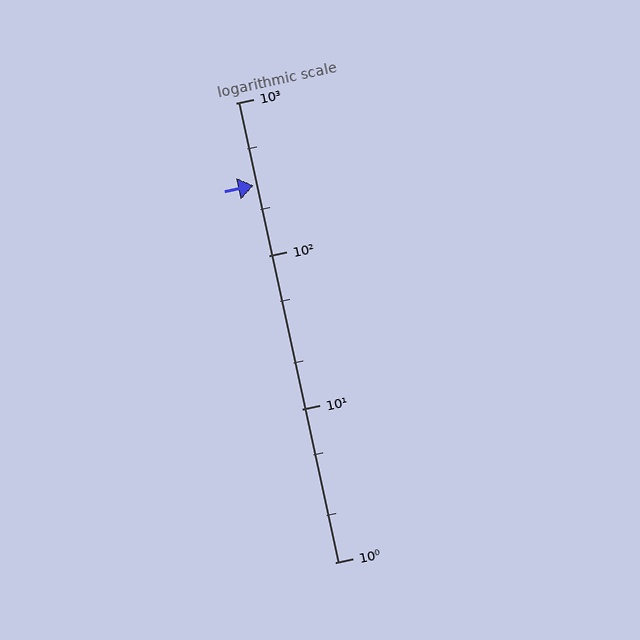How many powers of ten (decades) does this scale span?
The scale spans 3 decades, from 1 to 1000.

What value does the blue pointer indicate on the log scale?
The pointer indicates approximately 290.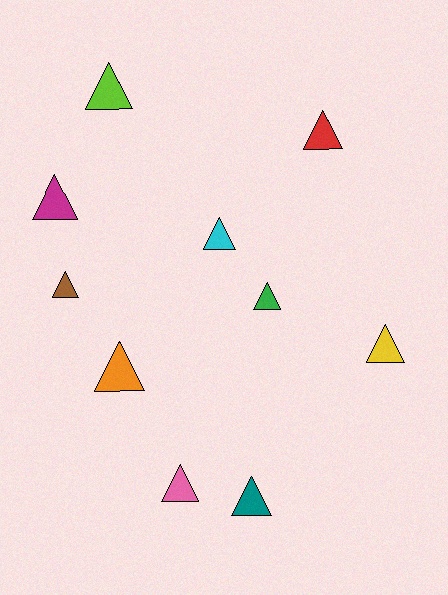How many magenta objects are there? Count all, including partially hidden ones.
There is 1 magenta object.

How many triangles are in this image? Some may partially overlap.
There are 10 triangles.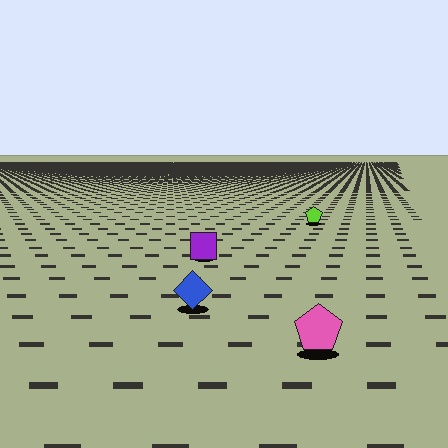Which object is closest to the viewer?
The pink pentagon is closest. The texture marks near it are larger and more spread out.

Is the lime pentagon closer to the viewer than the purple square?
No. The purple square is closer — you can tell from the texture gradient: the ground texture is coarser near it.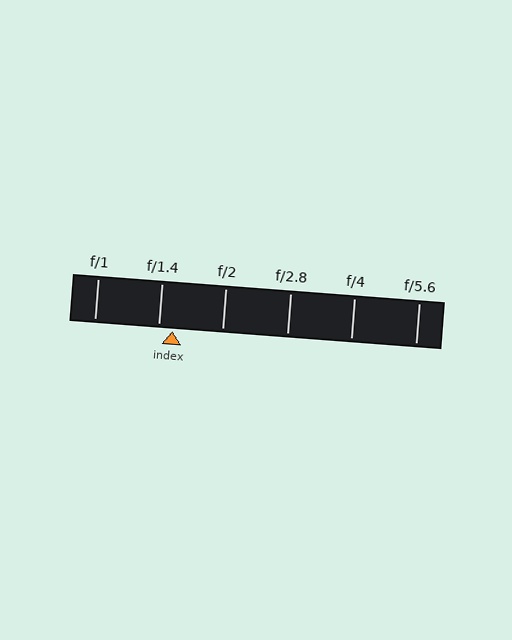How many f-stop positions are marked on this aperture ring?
There are 6 f-stop positions marked.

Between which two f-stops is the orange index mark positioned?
The index mark is between f/1.4 and f/2.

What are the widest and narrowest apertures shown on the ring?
The widest aperture shown is f/1 and the narrowest is f/5.6.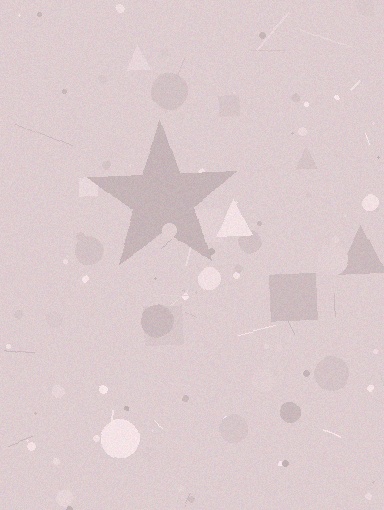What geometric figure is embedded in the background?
A star is embedded in the background.